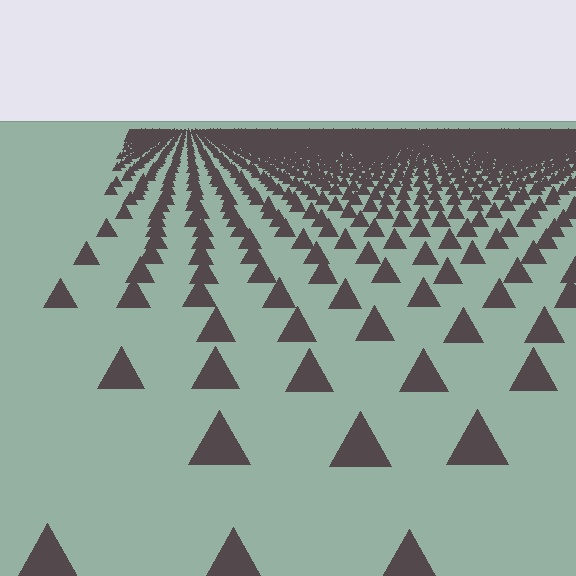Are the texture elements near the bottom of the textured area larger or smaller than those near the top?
Larger. Near the bottom, elements are closer to the viewer and appear at a bigger on-screen size.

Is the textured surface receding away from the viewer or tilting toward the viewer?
The surface is receding away from the viewer. Texture elements get smaller and denser toward the top.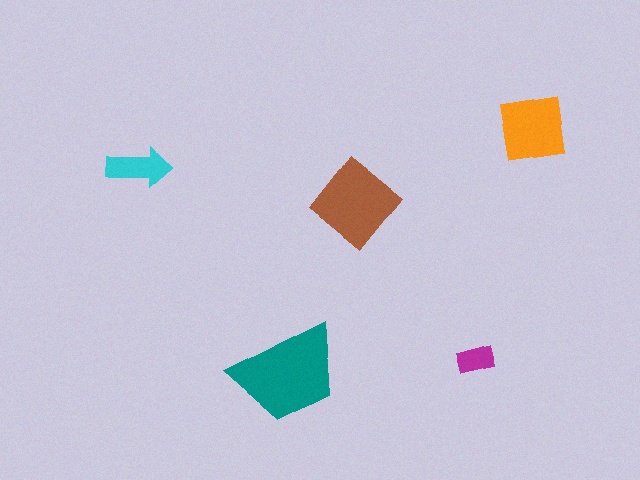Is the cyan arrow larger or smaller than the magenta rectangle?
Larger.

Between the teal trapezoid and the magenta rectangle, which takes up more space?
The teal trapezoid.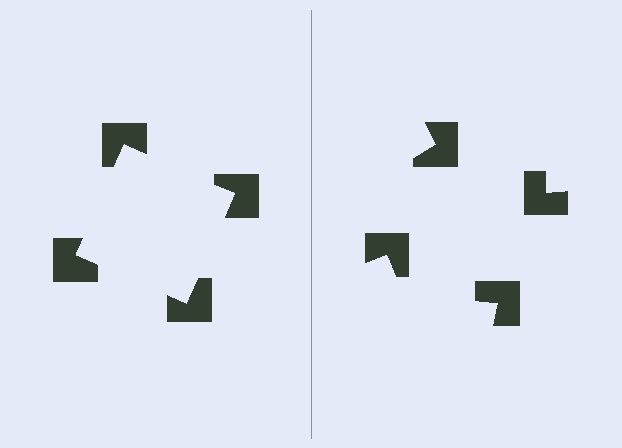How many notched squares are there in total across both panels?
8 — 4 on each side.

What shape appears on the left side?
An illusory square.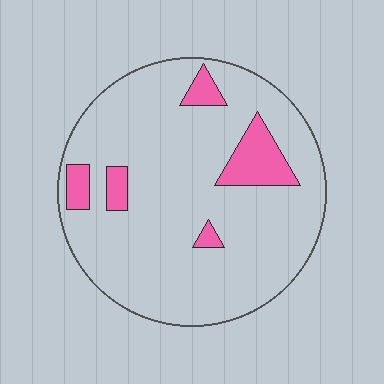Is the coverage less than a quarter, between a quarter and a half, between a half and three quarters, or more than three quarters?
Less than a quarter.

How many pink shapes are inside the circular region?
5.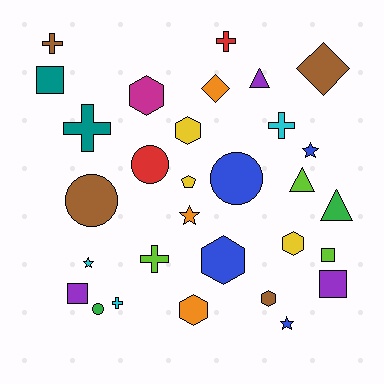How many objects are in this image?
There are 30 objects.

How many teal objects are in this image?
There are 2 teal objects.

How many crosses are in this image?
There are 6 crosses.